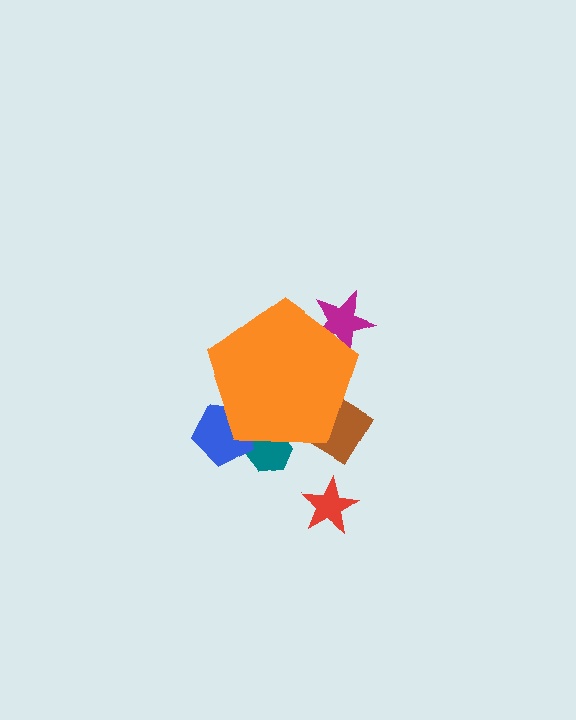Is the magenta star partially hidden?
Yes, the magenta star is partially hidden behind the orange pentagon.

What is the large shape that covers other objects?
An orange pentagon.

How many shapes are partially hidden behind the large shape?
4 shapes are partially hidden.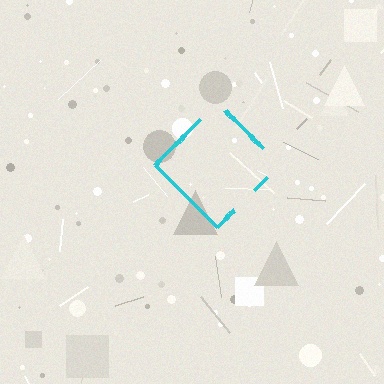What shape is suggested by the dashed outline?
The dashed outline suggests a diamond.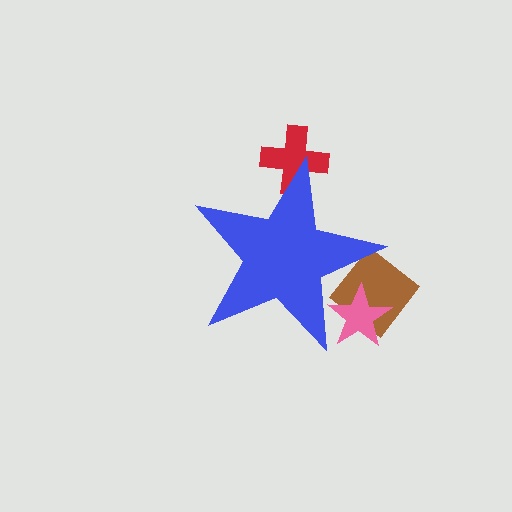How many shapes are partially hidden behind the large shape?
3 shapes are partially hidden.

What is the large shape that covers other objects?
A blue star.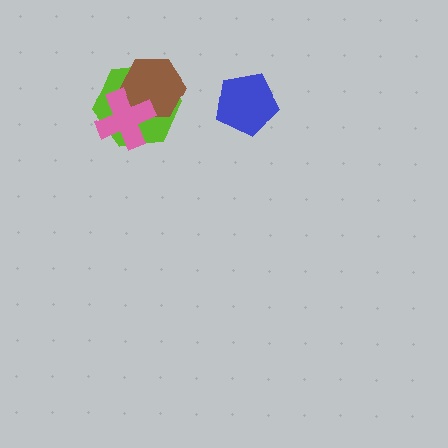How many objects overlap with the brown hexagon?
2 objects overlap with the brown hexagon.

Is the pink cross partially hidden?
No, no other shape covers it.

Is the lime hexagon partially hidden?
Yes, it is partially covered by another shape.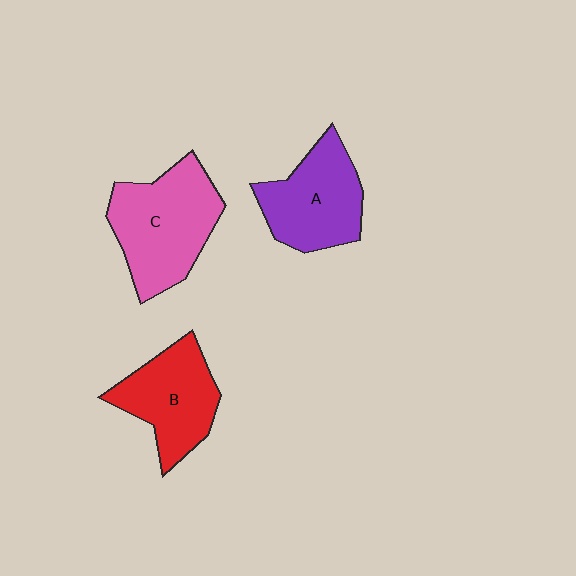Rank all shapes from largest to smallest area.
From largest to smallest: C (pink), A (purple), B (red).